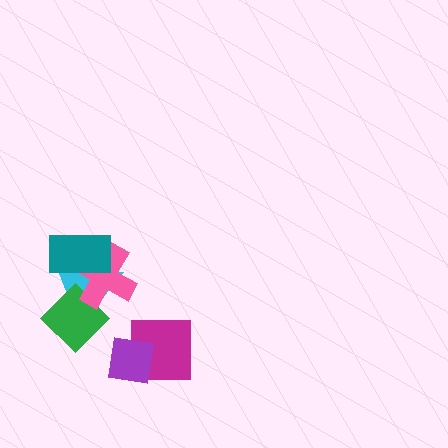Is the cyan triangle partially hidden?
Yes, it is partially covered by another shape.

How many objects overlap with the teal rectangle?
2 objects overlap with the teal rectangle.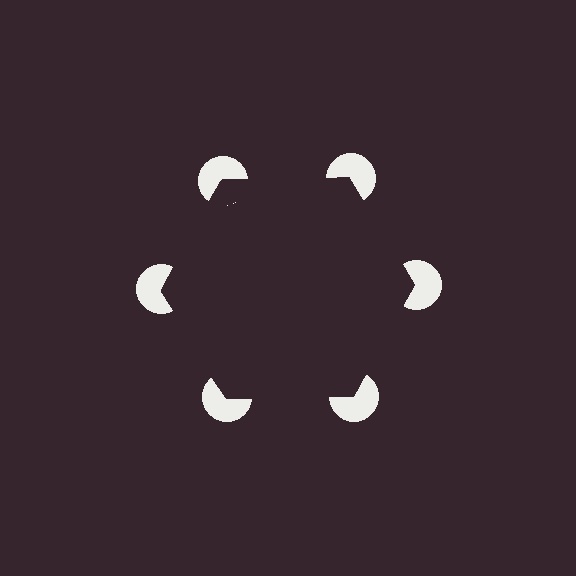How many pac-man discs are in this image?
There are 6 — one at each vertex of the illusory hexagon.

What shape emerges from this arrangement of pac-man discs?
An illusory hexagon — its edges are inferred from the aligned wedge cuts in the pac-man discs, not physically drawn.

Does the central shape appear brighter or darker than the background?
It typically appears slightly darker than the background, even though no actual brightness change is drawn.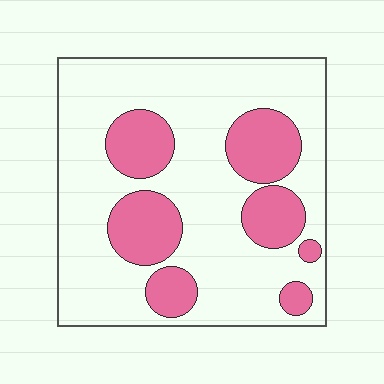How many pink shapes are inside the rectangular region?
7.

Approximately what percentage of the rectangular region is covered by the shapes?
Approximately 25%.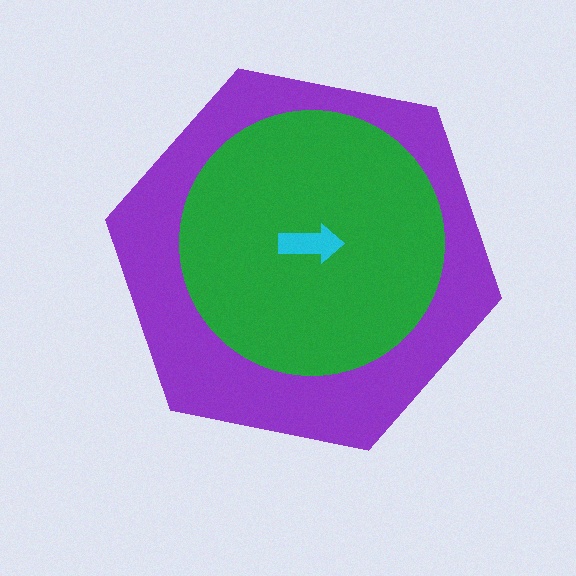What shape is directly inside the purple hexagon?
The green circle.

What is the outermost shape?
The purple hexagon.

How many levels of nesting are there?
3.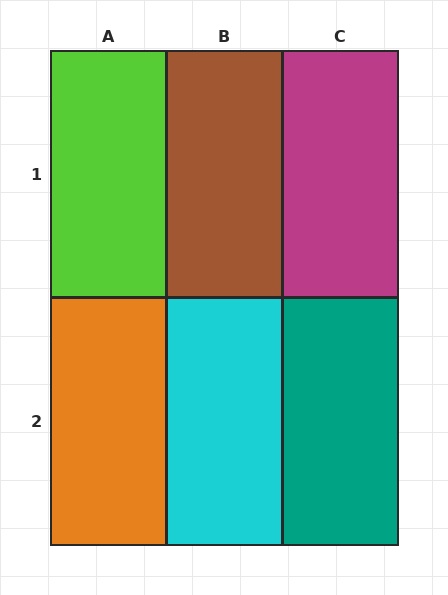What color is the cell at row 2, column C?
Teal.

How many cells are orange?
1 cell is orange.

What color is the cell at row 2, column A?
Orange.